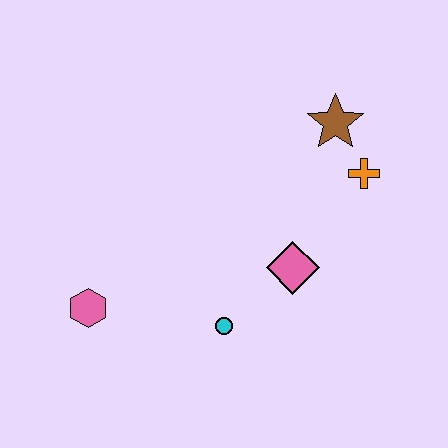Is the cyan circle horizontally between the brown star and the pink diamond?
No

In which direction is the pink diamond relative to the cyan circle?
The pink diamond is to the right of the cyan circle.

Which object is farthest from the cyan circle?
The brown star is farthest from the cyan circle.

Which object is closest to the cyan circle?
The pink diamond is closest to the cyan circle.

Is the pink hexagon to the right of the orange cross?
No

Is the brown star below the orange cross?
No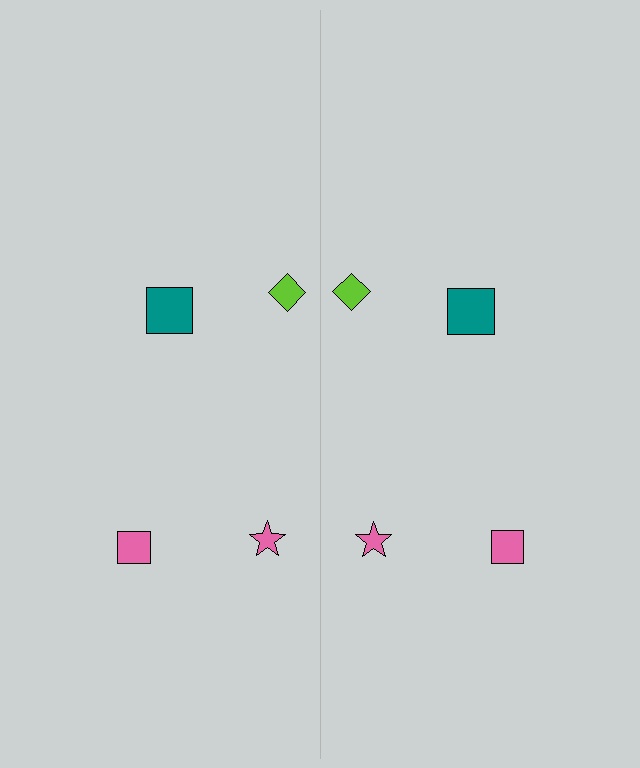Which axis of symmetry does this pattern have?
The pattern has a vertical axis of symmetry running through the center of the image.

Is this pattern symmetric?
Yes, this pattern has bilateral (reflection) symmetry.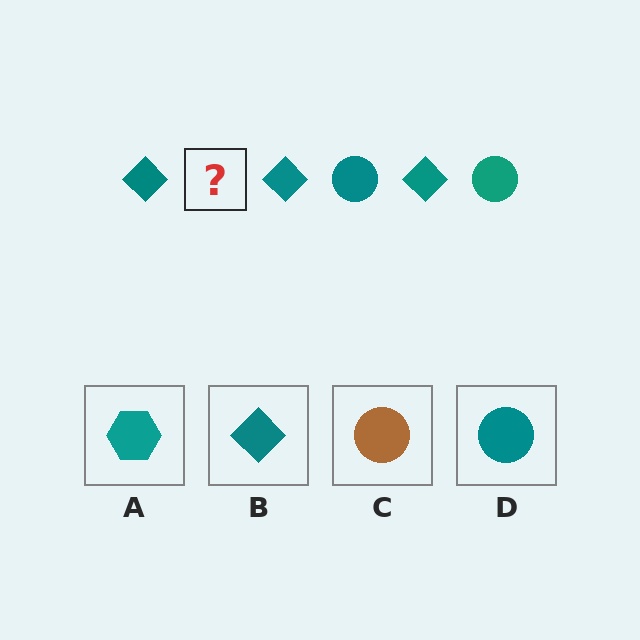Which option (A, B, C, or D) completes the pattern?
D.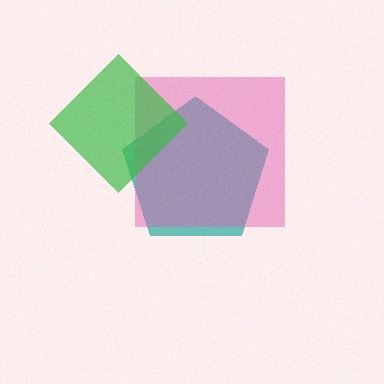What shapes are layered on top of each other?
The layered shapes are: a teal pentagon, a pink square, a green diamond.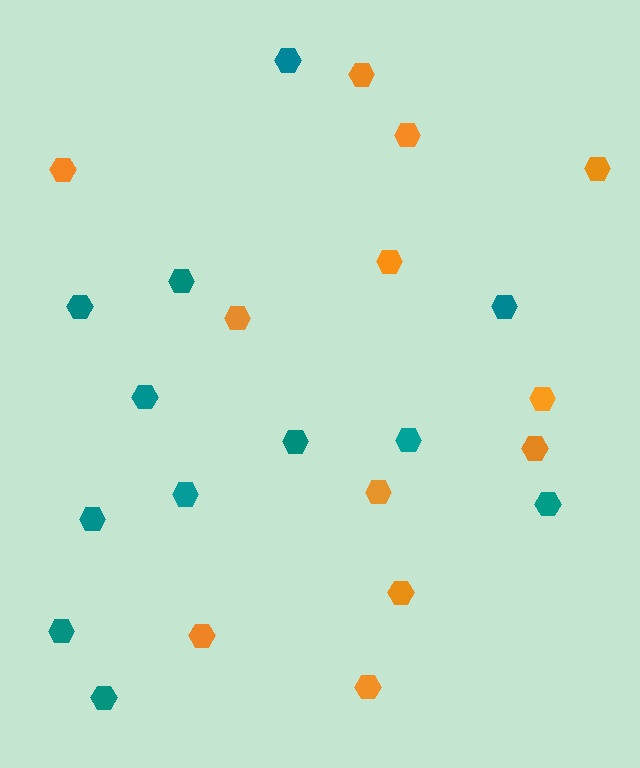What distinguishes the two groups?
There are 2 groups: one group of orange hexagons (12) and one group of teal hexagons (12).